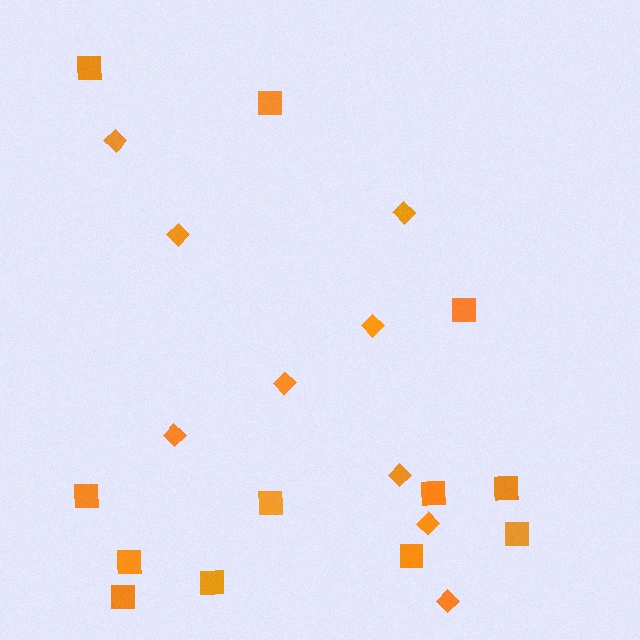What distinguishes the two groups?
There are 2 groups: one group of squares (12) and one group of diamonds (9).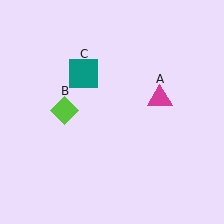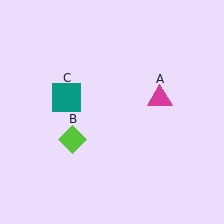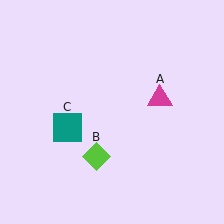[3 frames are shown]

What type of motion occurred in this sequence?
The lime diamond (object B), teal square (object C) rotated counterclockwise around the center of the scene.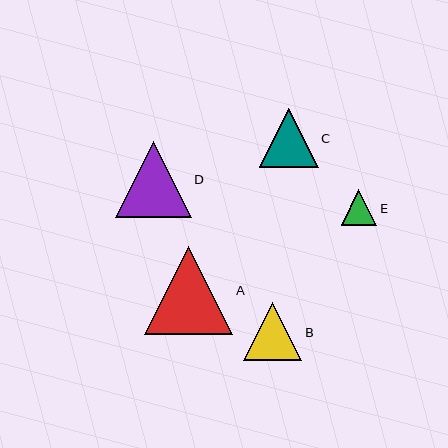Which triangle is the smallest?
Triangle E is the smallest with a size of approximately 36 pixels.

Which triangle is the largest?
Triangle A is the largest with a size of approximately 88 pixels.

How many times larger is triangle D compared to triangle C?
Triangle D is approximately 1.3 times the size of triangle C.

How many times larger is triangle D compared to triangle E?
Triangle D is approximately 2.1 times the size of triangle E.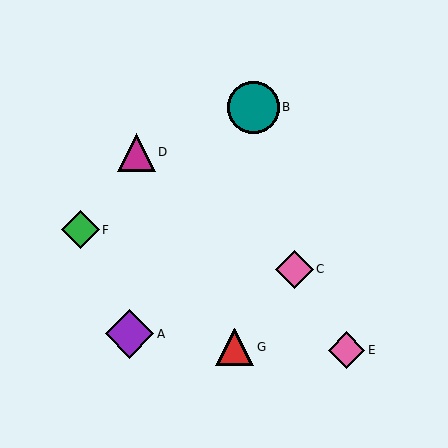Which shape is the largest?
The teal circle (labeled B) is the largest.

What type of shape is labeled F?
Shape F is a green diamond.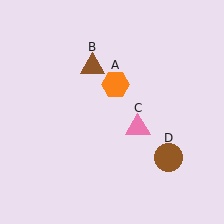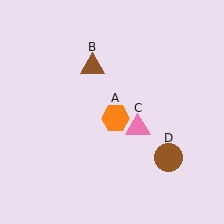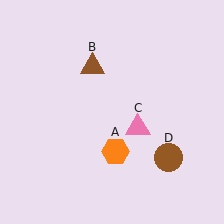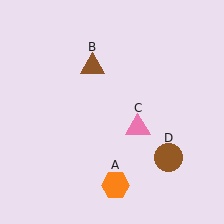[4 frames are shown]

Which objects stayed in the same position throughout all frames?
Brown triangle (object B) and pink triangle (object C) and brown circle (object D) remained stationary.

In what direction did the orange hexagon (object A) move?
The orange hexagon (object A) moved down.